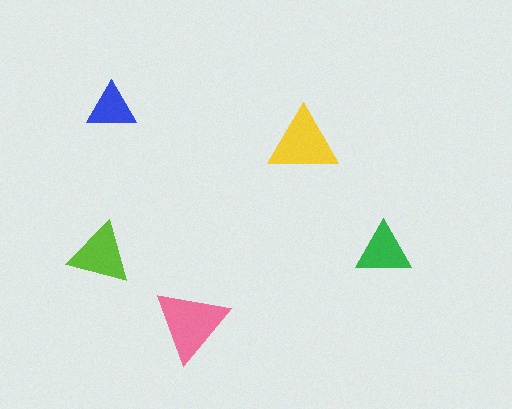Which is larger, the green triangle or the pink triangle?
The pink one.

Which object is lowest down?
The pink triangle is bottommost.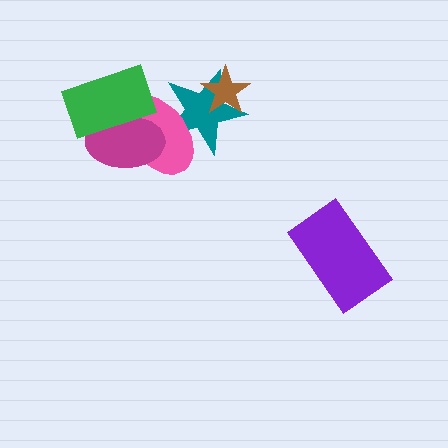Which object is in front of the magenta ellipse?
The green rectangle is in front of the magenta ellipse.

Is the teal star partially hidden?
Yes, it is partially covered by another shape.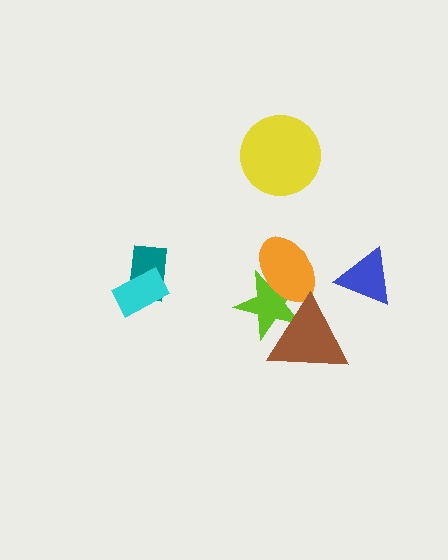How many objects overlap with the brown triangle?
2 objects overlap with the brown triangle.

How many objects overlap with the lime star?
2 objects overlap with the lime star.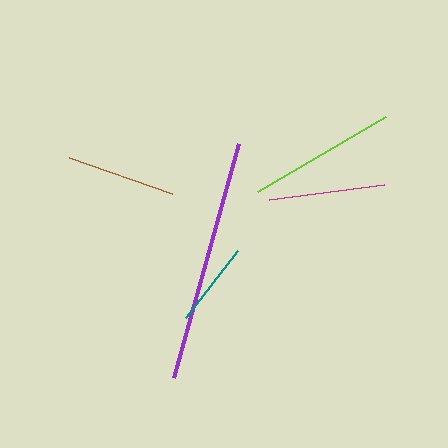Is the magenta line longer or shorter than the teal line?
The magenta line is longer than the teal line.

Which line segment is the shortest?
The teal line is the shortest at approximately 85 pixels.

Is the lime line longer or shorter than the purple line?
The purple line is longer than the lime line.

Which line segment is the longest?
The purple line is the longest at approximately 242 pixels.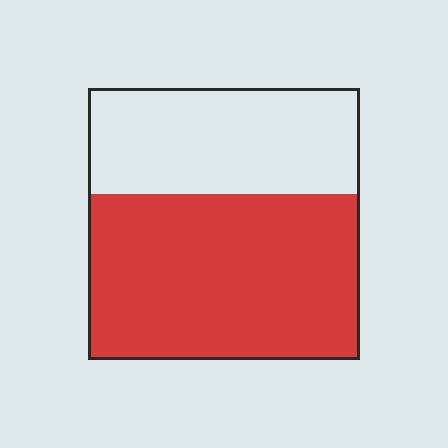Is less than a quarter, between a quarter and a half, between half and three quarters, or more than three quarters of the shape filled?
Between half and three quarters.